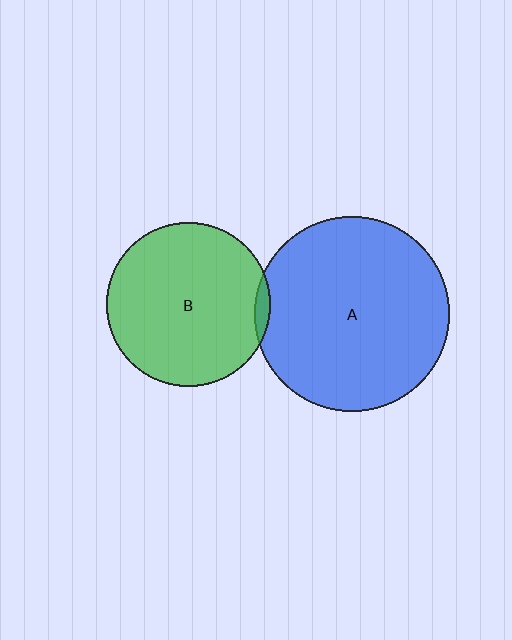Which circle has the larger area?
Circle A (blue).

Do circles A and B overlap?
Yes.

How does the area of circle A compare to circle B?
Approximately 1.4 times.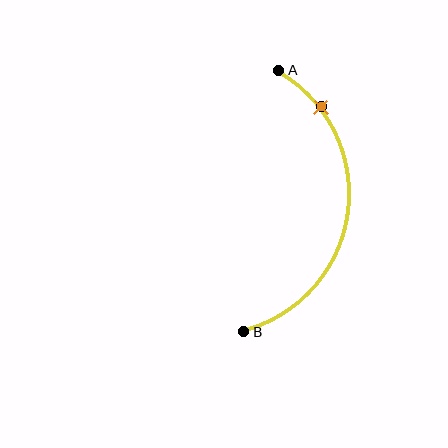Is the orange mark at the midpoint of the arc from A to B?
No. The orange mark lies on the arc but is closer to endpoint A. The arc midpoint would be at the point on the curve equidistant along the arc from both A and B.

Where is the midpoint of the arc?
The arc midpoint is the point on the curve farthest from the straight line joining A and B. It sits to the right of that line.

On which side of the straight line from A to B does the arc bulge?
The arc bulges to the right of the straight line connecting A and B.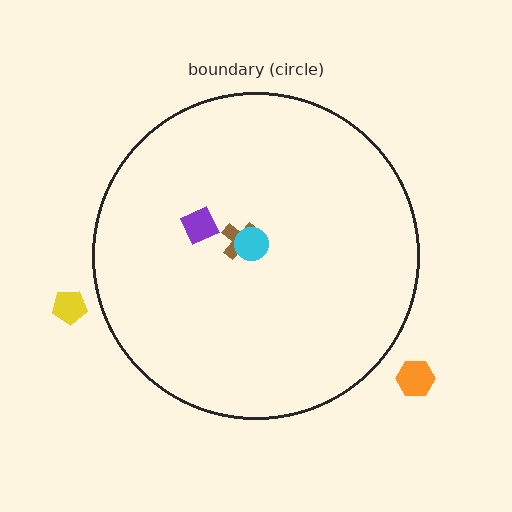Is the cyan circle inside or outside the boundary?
Inside.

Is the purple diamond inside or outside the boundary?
Inside.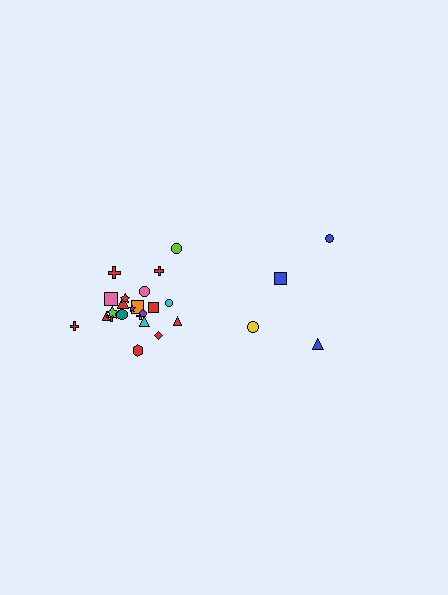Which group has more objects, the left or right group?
The left group.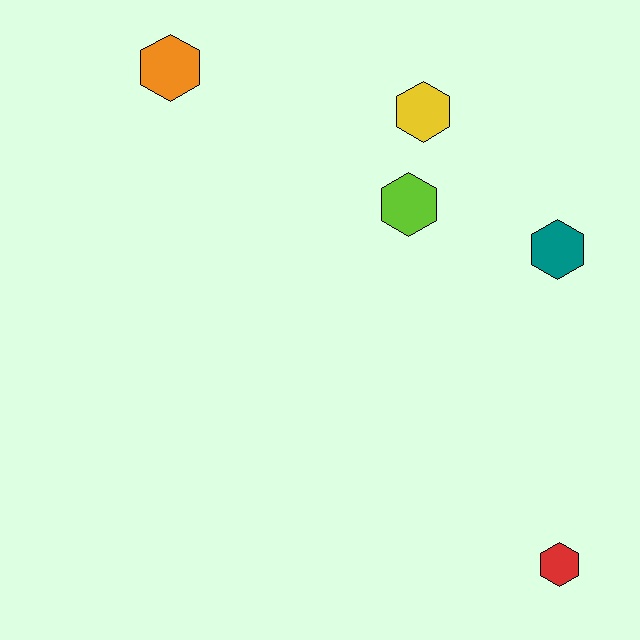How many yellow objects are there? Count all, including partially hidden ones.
There is 1 yellow object.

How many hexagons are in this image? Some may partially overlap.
There are 5 hexagons.